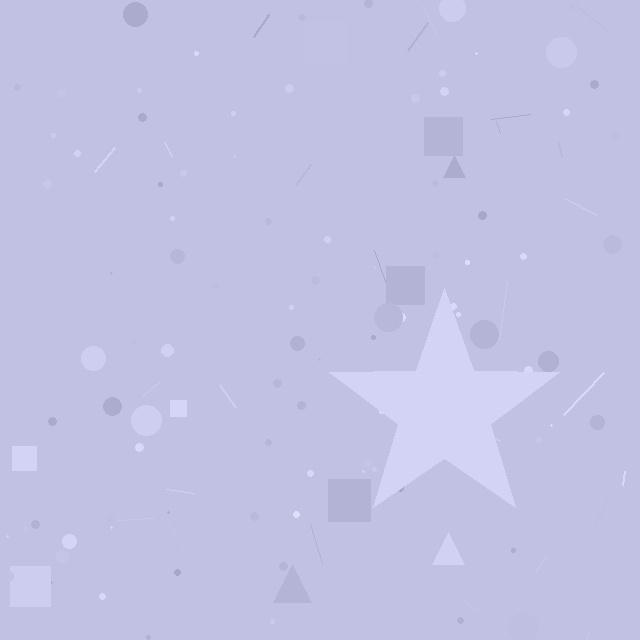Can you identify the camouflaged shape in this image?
The camouflaged shape is a star.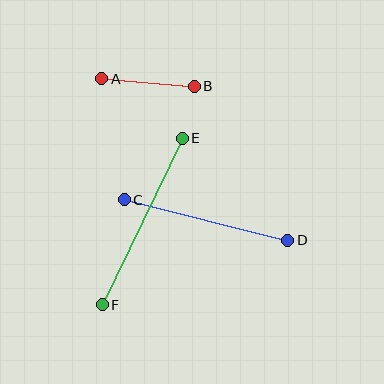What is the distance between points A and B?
The distance is approximately 93 pixels.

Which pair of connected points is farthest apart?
Points E and F are farthest apart.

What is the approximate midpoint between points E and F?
The midpoint is at approximately (142, 222) pixels.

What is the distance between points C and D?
The distance is approximately 169 pixels.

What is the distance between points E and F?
The distance is approximately 185 pixels.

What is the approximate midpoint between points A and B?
The midpoint is at approximately (148, 82) pixels.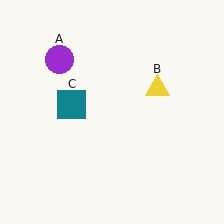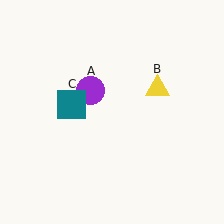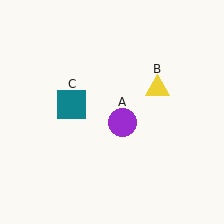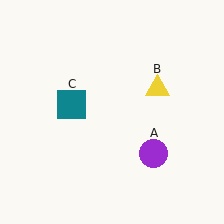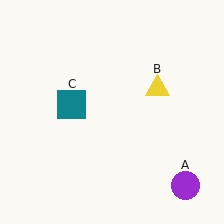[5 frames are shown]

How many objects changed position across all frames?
1 object changed position: purple circle (object A).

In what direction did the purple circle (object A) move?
The purple circle (object A) moved down and to the right.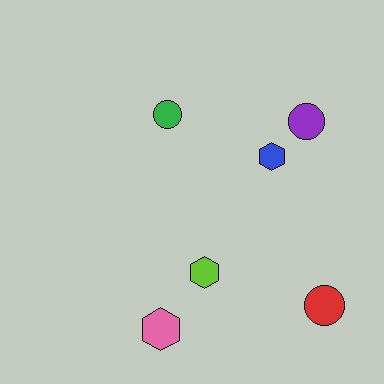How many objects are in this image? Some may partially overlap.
There are 6 objects.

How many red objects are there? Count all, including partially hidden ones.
There is 1 red object.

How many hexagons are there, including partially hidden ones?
There are 3 hexagons.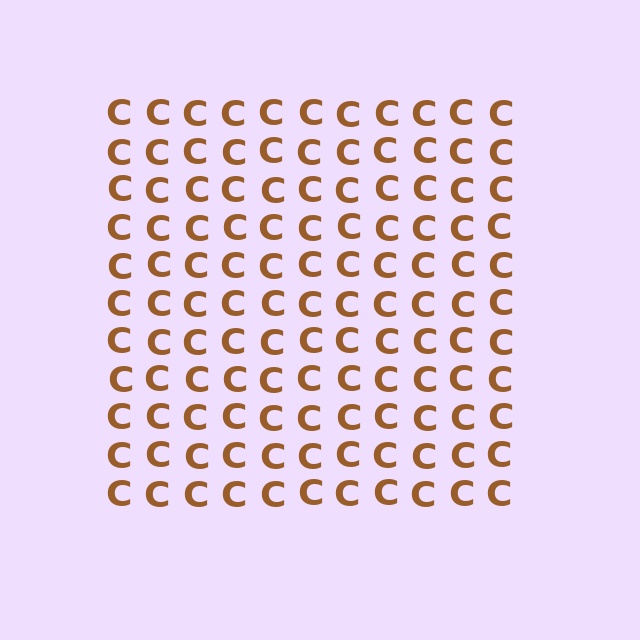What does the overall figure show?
The overall figure shows a square.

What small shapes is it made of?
It is made of small letter C's.